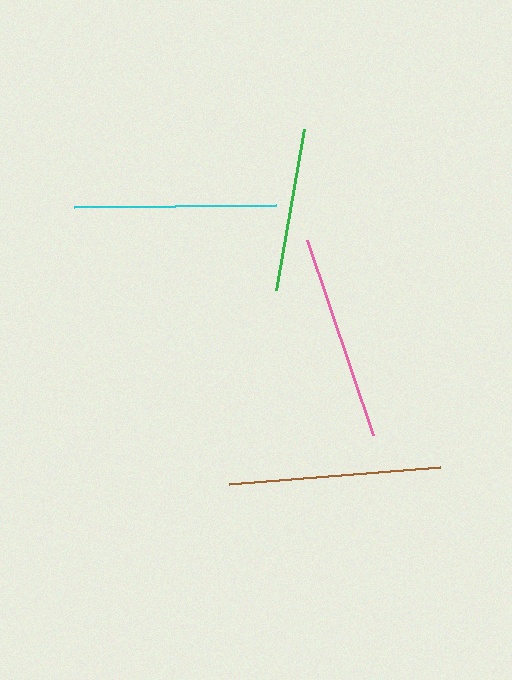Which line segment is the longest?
The brown line is the longest at approximately 211 pixels.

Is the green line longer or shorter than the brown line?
The brown line is longer than the green line.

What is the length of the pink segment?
The pink segment is approximately 206 pixels long.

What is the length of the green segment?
The green segment is approximately 163 pixels long.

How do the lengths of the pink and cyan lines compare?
The pink and cyan lines are approximately the same length.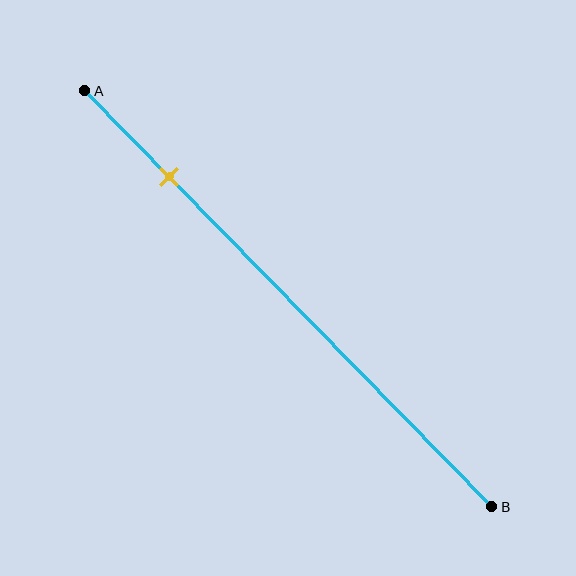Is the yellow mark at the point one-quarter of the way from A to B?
No, the mark is at about 20% from A, not at the 25% one-quarter point.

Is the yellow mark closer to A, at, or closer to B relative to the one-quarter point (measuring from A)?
The yellow mark is closer to point A than the one-quarter point of segment AB.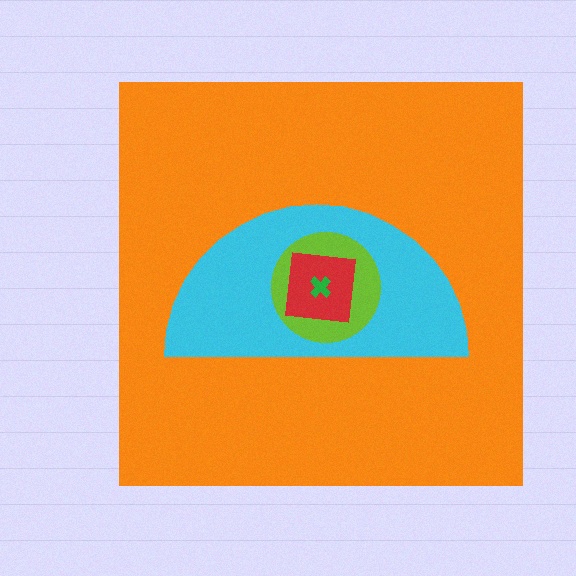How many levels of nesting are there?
5.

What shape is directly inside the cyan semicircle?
The lime circle.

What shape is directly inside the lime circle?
The red square.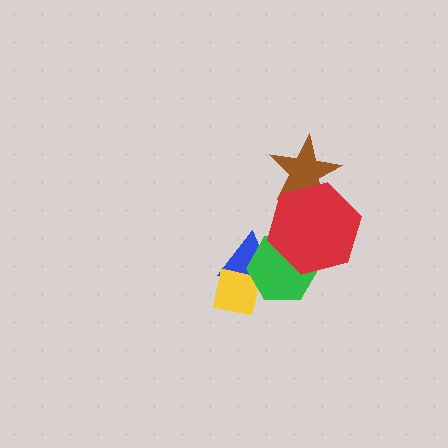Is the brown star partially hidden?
Yes, it is partially covered by another shape.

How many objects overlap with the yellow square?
2 objects overlap with the yellow square.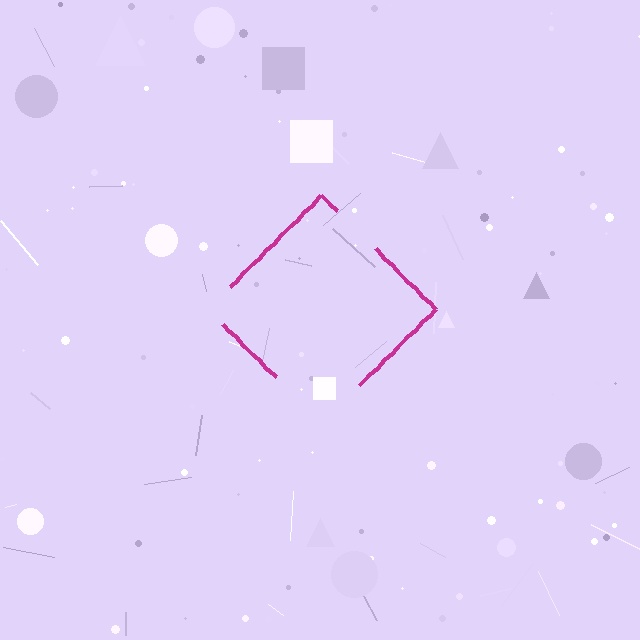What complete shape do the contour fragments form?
The contour fragments form a diamond.